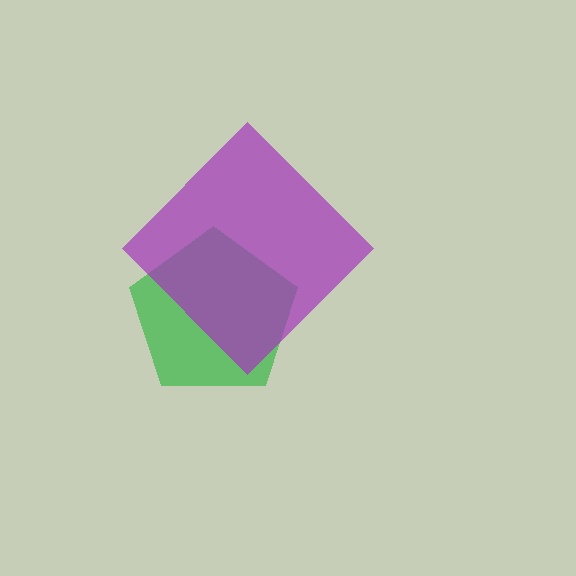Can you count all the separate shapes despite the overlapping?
Yes, there are 2 separate shapes.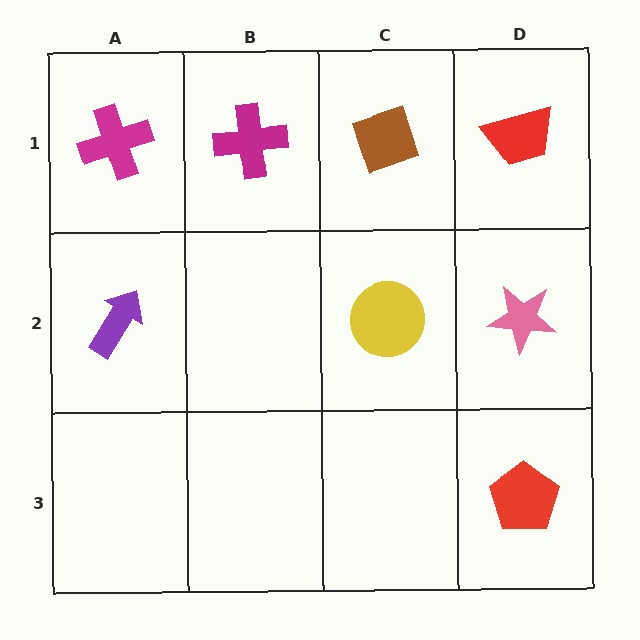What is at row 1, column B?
A magenta cross.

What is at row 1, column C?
A brown diamond.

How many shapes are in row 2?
3 shapes.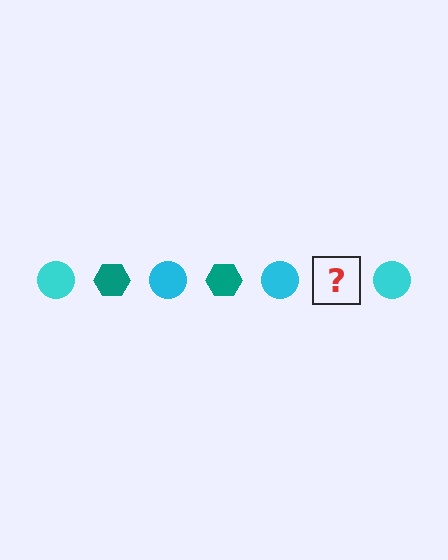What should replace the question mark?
The question mark should be replaced with a teal hexagon.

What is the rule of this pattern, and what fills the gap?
The rule is that the pattern alternates between cyan circle and teal hexagon. The gap should be filled with a teal hexagon.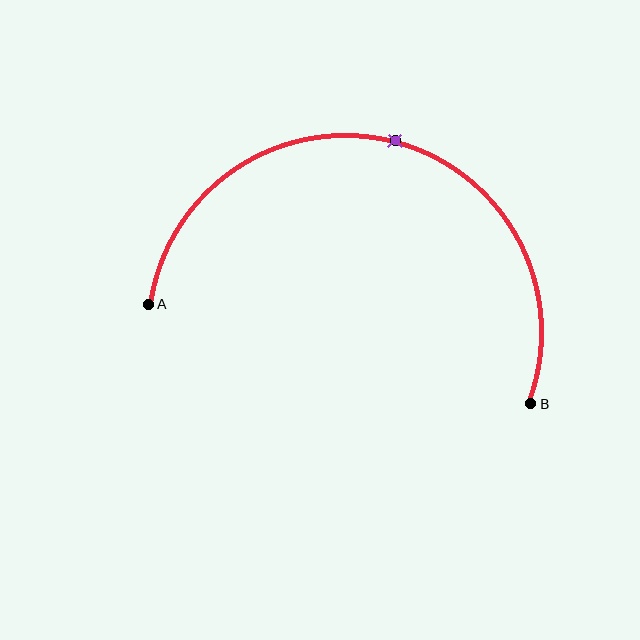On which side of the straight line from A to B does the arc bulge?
The arc bulges above the straight line connecting A and B.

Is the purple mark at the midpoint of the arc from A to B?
Yes. The purple mark lies on the arc at equal arc-length from both A and B — it is the arc midpoint.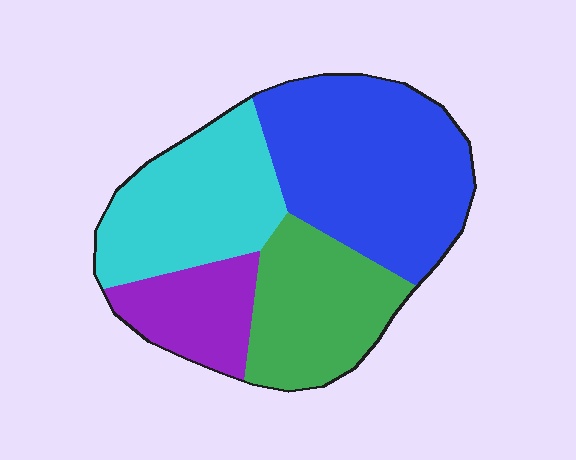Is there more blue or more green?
Blue.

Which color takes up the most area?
Blue, at roughly 40%.